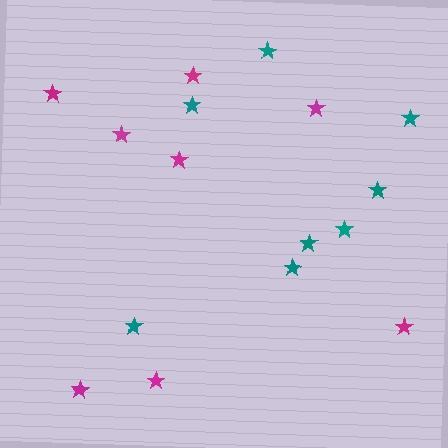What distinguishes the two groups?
There are 2 groups: one group of teal stars (8) and one group of magenta stars (8).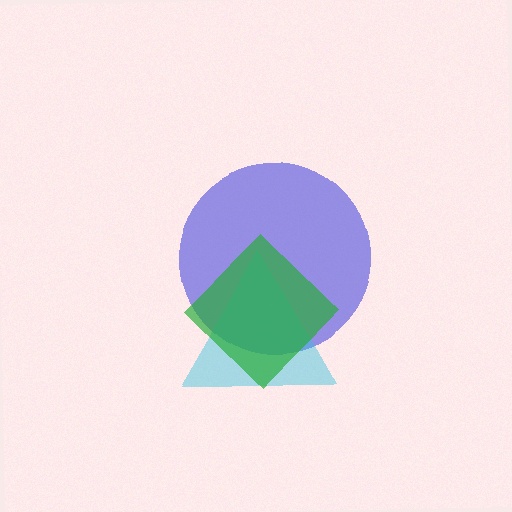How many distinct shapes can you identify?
There are 3 distinct shapes: a blue circle, a cyan triangle, a green diamond.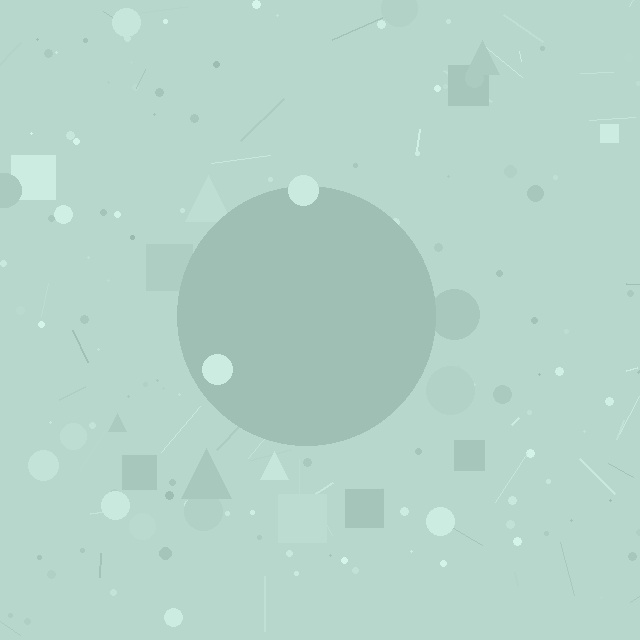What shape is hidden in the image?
A circle is hidden in the image.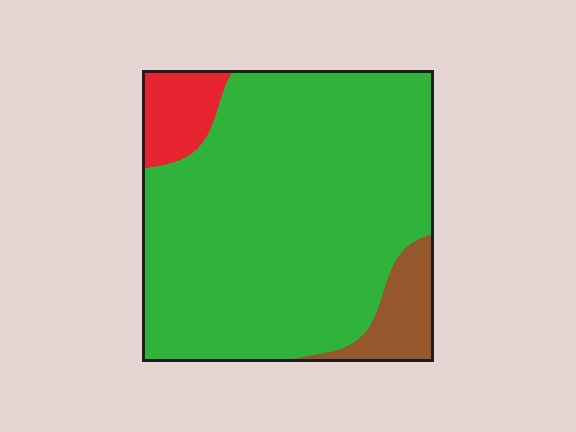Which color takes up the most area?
Green, at roughly 85%.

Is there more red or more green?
Green.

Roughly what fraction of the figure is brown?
Brown takes up about one tenth (1/10) of the figure.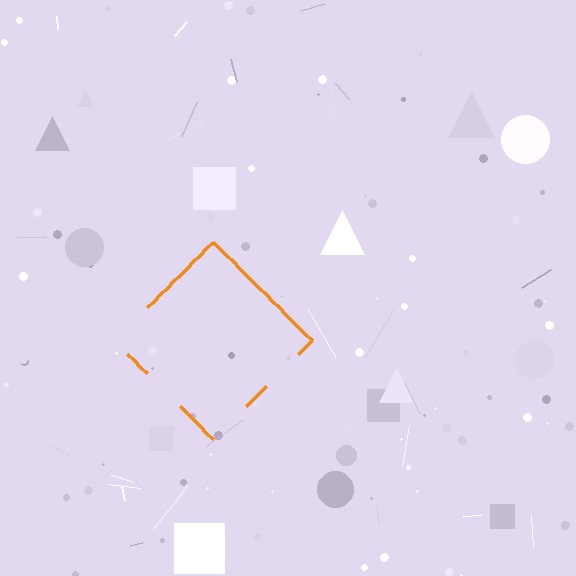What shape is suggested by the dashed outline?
The dashed outline suggests a diamond.